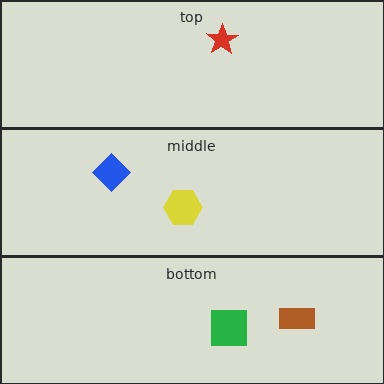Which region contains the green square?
The bottom region.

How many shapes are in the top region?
1.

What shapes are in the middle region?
The yellow hexagon, the blue diamond.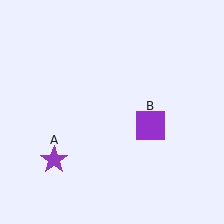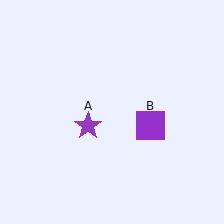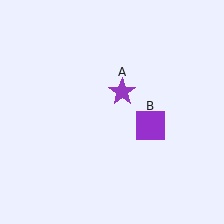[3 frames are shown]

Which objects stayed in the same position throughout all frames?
Purple square (object B) remained stationary.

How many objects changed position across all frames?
1 object changed position: purple star (object A).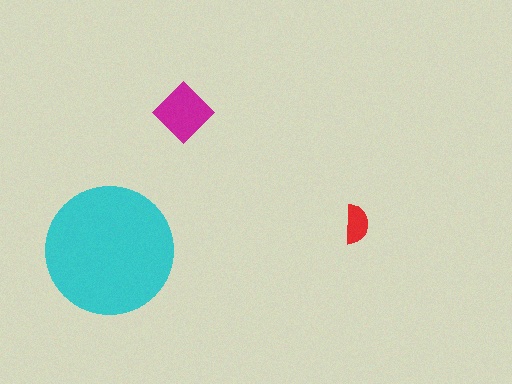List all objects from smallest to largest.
The red semicircle, the magenta diamond, the cyan circle.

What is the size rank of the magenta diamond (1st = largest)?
2nd.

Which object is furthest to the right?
The red semicircle is rightmost.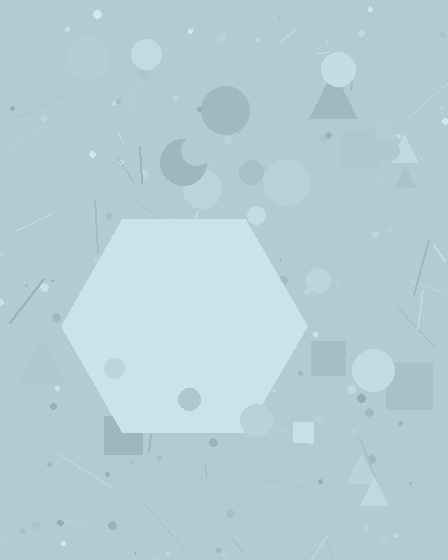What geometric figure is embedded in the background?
A hexagon is embedded in the background.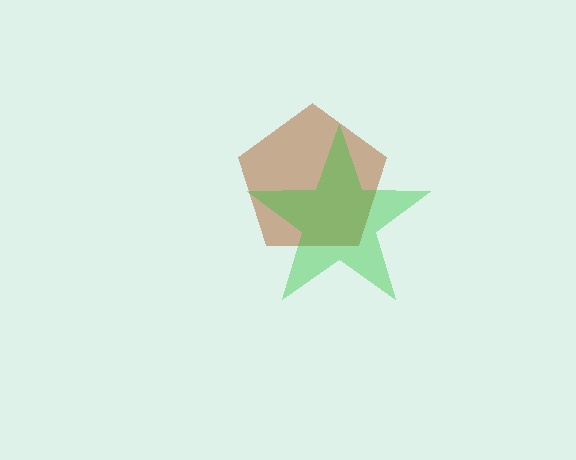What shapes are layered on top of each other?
The layered shapes are: a brown pentagon, a green star.